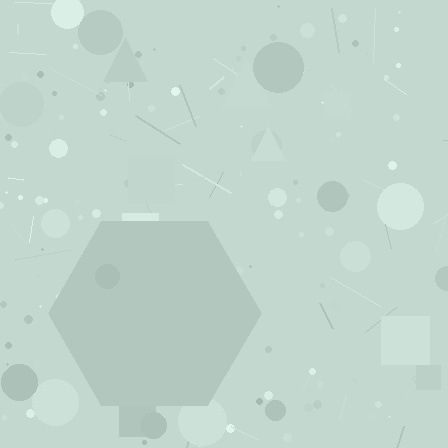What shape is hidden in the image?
A hexagon is hidden in the image.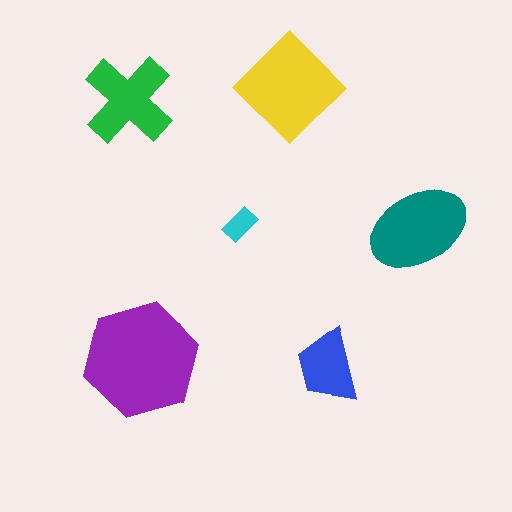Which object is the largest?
The purple hexagon.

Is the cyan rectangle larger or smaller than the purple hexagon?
Smaller.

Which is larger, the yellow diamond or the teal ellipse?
The yellow diamond.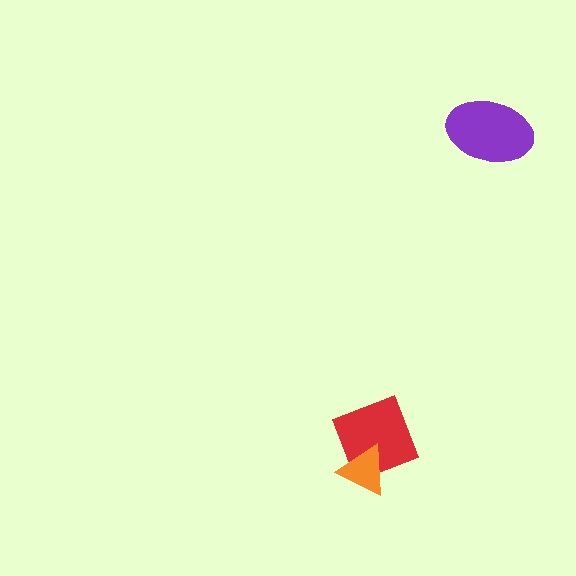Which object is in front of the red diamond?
The orange triangle is in front of the red diamond.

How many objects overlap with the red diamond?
1 object overlaps with the red diamond.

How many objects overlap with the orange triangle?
1 object overlaps with the orange triangle.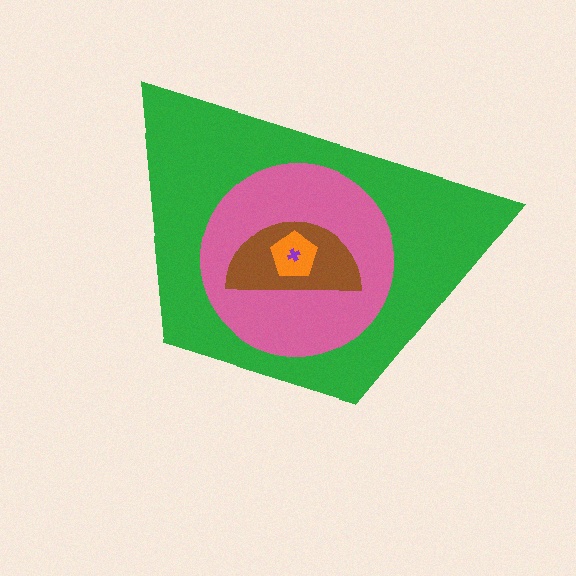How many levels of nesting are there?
5.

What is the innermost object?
The purple cross.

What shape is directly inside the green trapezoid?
The pink circle.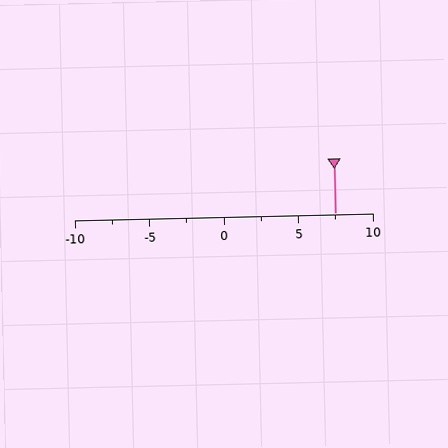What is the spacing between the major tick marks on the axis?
The major ticks are spaced 5 apart.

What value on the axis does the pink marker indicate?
The marker indicates approximately 7.5.